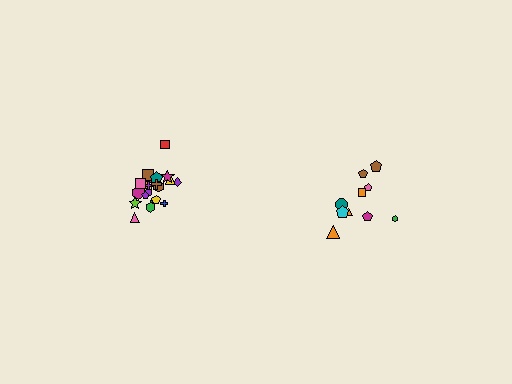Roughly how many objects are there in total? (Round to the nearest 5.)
Roughly 30 objects in total.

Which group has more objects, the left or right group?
The left group.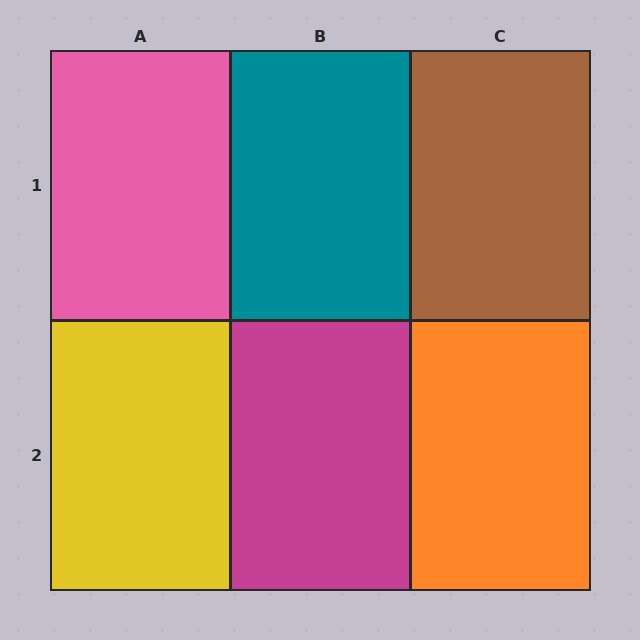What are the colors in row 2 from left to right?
Yellow, magenta, orange.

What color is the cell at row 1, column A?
Pink.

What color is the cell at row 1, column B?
Teal.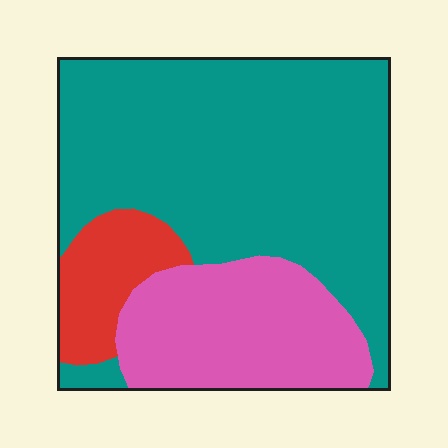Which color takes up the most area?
Teal, at roughly 65%.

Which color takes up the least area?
Red, at roughly 10%.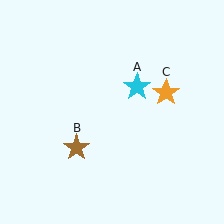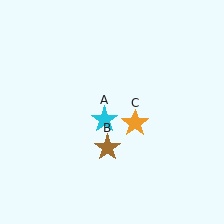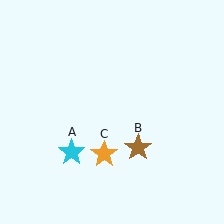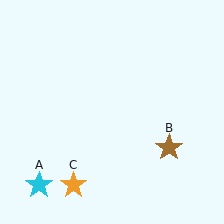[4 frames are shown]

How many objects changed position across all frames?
3 objects changed position: cyan star (object A), brown star (object B), orange star (object C).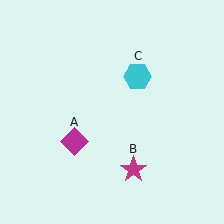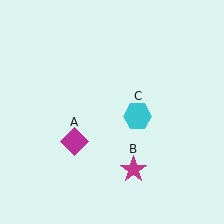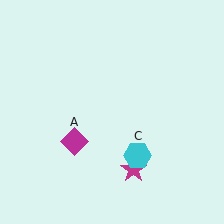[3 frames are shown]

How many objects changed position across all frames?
1 object changed position: cyan hexagon (object C).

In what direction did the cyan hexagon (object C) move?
The cyan hexagon (object C) moved down.